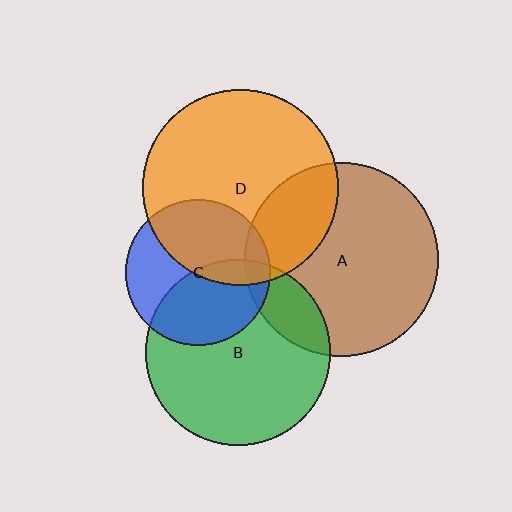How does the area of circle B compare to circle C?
Approximately 1.6 times.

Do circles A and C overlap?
Yes.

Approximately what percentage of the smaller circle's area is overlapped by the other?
Approximately 10%.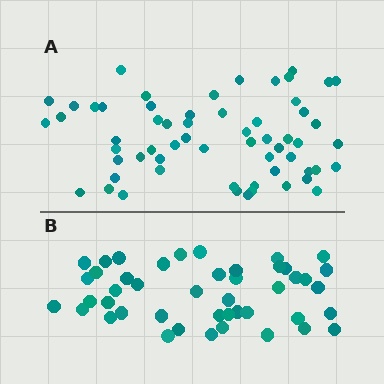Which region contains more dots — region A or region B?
Region A (the top region) has more dots.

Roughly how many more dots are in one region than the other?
Region A has approximately 15 more dots than region B.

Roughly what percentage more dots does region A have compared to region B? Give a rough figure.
About 35% more.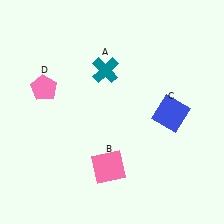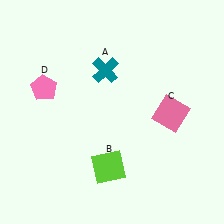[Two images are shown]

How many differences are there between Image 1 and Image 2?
There are 2 differences between the two images.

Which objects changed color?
B changed from pink to lime. C changed from blue to pink.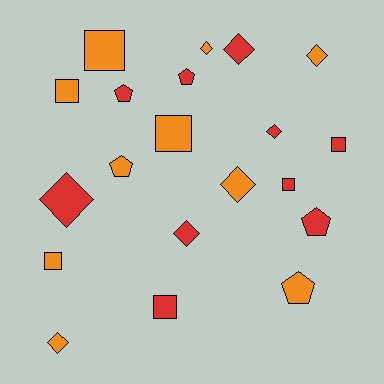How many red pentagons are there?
There are 3 red pentagons.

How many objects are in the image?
There are 20 objects.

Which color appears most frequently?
Red, with 10 objects.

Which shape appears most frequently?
Diamond, with 8 objects.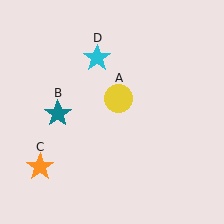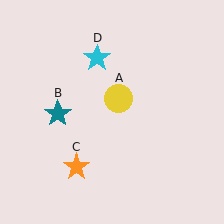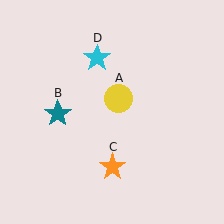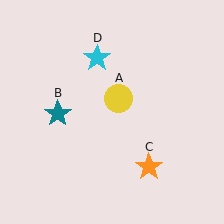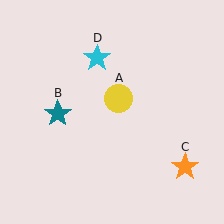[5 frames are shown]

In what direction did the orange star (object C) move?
The orange star (object C) moved right.